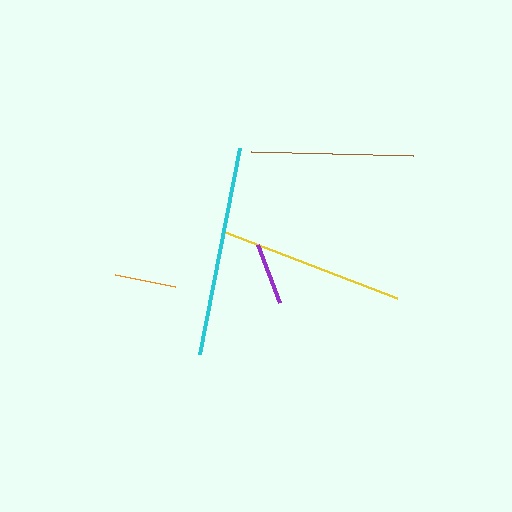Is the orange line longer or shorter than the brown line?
The brown line is longer than the orange line.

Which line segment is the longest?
The cyan line is the longest at approximately 209 pixels.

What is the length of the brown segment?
The brown segment is approximately 163 pixels long.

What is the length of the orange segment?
The orange segment is approximately 61 pixels long.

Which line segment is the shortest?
The orange line is the shortest at approximately 61 pixels.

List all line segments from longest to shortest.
From longest to shortest: cyan, yellow, brown, purple, orange.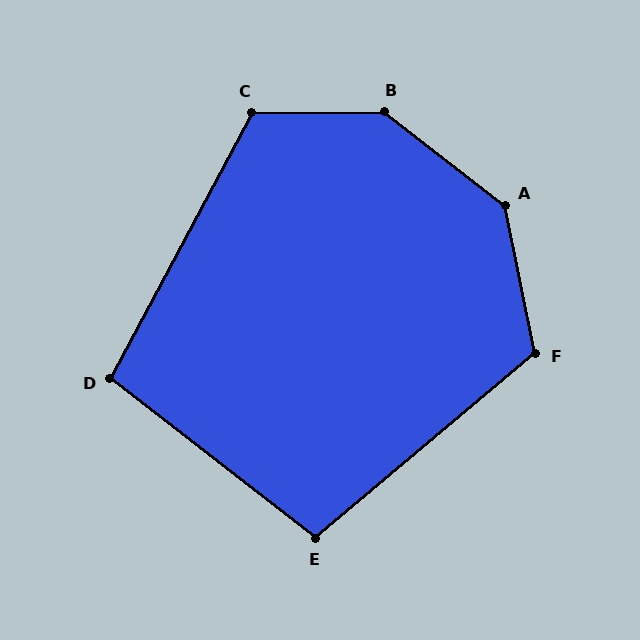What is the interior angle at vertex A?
Approximately 139 degrees (obtuse).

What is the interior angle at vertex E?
Approximately 102 degrees (obtuse).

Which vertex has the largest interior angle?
B, at approximately 142 degrees.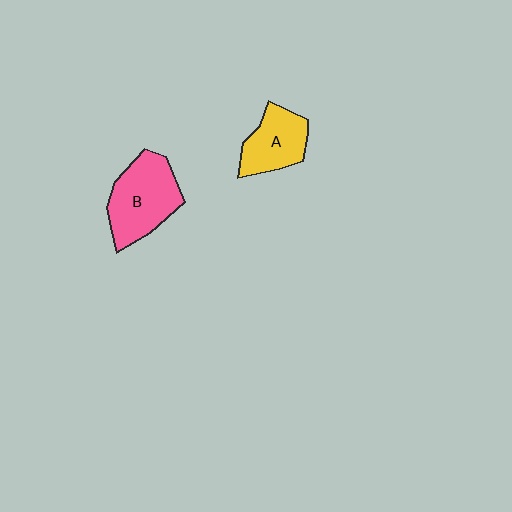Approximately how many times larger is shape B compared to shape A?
Approximately 1.4 times.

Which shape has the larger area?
Shape B (pink).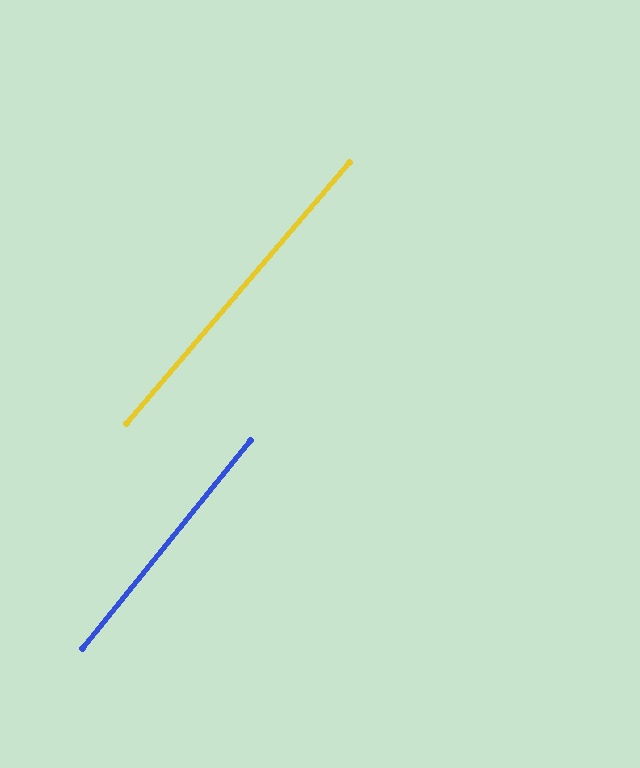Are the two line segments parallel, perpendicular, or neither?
Parallel — their directions differ by only 1.7°.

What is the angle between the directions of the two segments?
Approximately 2 degrees.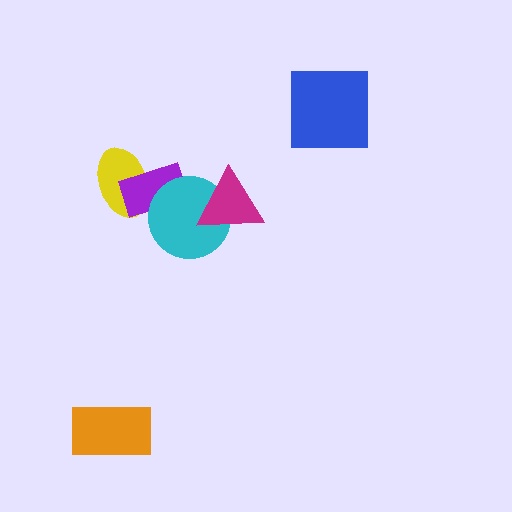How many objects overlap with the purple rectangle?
2 objects overlap with the purple rectangle.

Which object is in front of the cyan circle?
The magenta triangle is in front of the cyan circle.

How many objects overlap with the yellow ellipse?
1 object overlaps with the yellow ellipse.